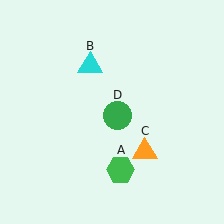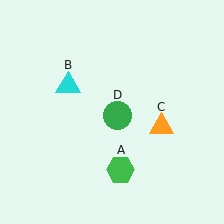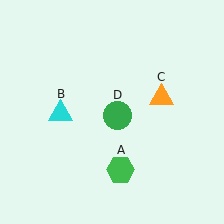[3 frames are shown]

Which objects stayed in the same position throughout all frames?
Green hexagon (object A) and green circle (object D) remained stationary.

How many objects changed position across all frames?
2 objects changed position: cyan triangle (object B), orange triangle (object C).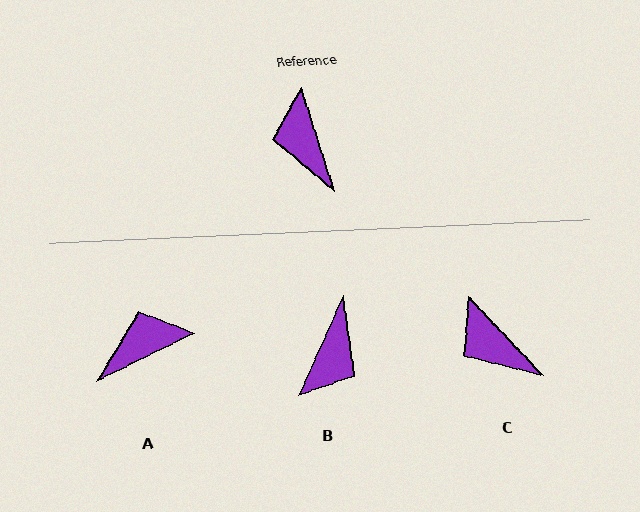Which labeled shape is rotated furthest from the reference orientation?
B, about 138 degrees away.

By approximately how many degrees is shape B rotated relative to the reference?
Approximately 138 degrees counter-clockwise.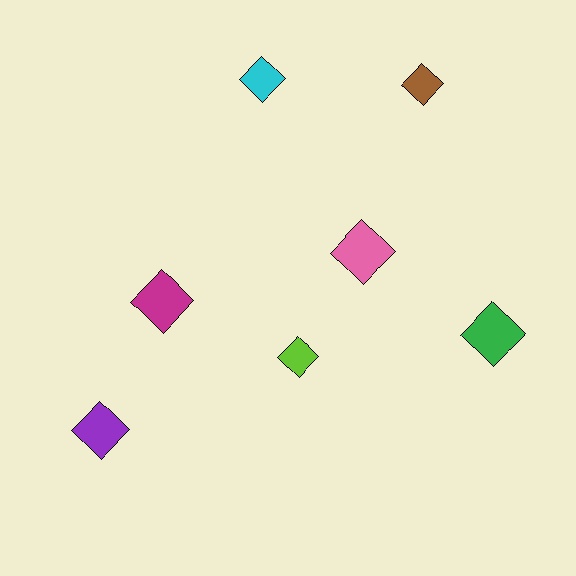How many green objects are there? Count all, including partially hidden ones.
There is 1 green object.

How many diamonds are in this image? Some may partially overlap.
There are 7 diamonds.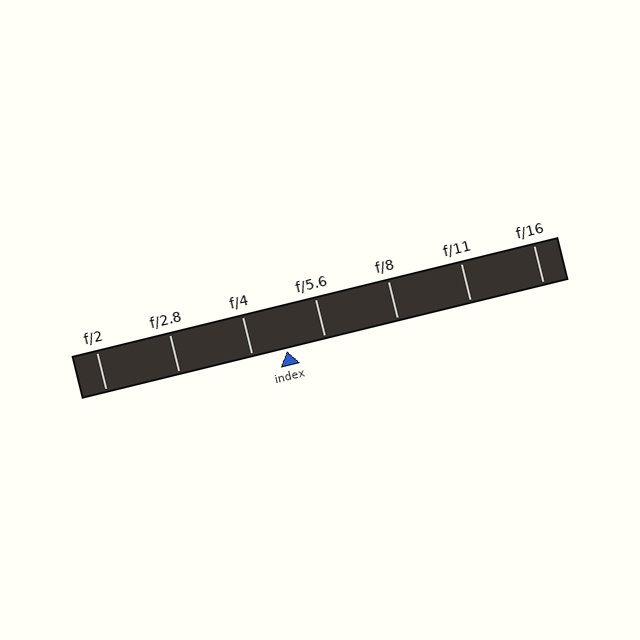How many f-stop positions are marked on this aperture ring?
There are 7 f-stop positions marked.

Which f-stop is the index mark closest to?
The index mark is closest to f/4.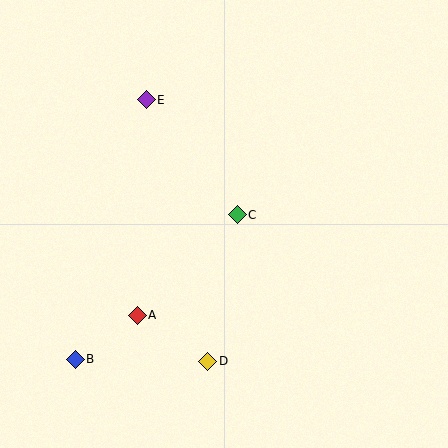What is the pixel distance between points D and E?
The distance between D and E is 269 pixels.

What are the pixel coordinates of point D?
Point D is at (208, 361).